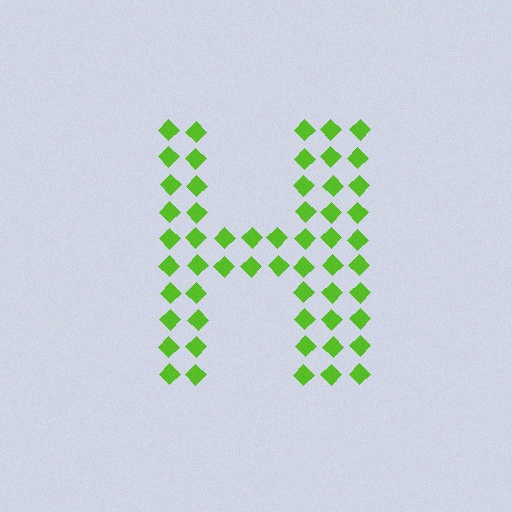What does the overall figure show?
The overall figure shows the letter H.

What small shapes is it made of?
It is made of small diamonds.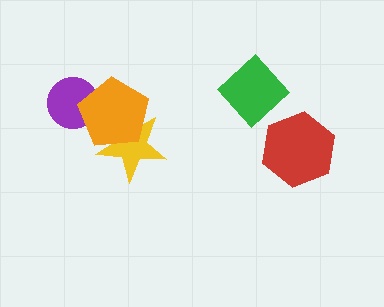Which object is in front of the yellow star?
The orange pentagon is in front of the yellow star.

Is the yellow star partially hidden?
Yes, it is partially covered by another shape.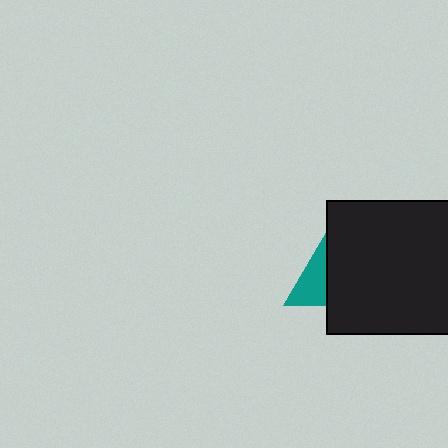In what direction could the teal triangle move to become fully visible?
The teal triangle could move left. That would shift it out from behind the black rectangle entirely.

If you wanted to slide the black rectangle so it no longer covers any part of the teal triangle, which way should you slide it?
Slide it right — that is the most direct way to separate the two shapes.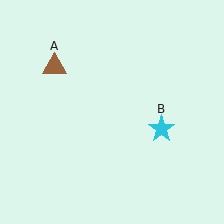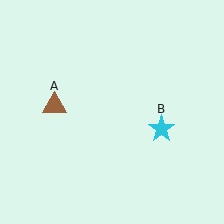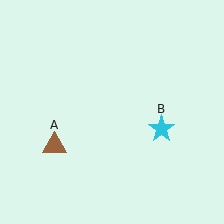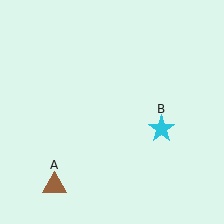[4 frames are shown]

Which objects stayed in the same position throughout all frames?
Cyan star (object B) remained stationary.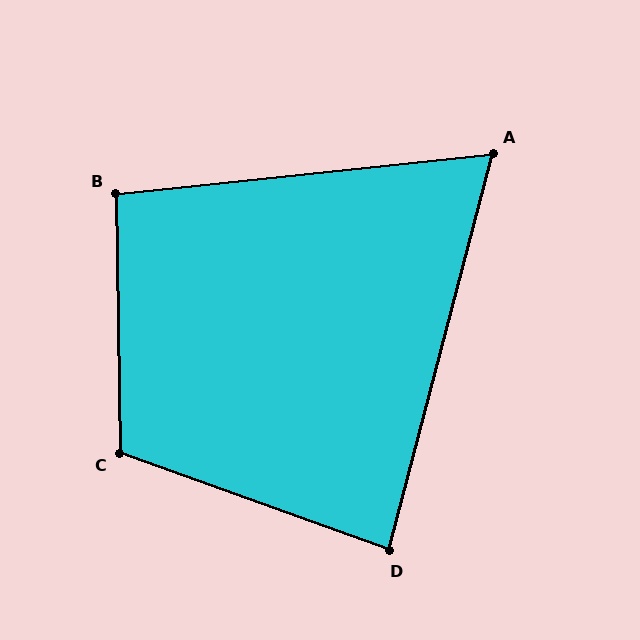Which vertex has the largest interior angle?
C, at approximately 111 degrees.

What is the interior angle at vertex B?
Approximately 95 degrees (obtuse).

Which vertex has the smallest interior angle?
A, at approximately 69 degrees.